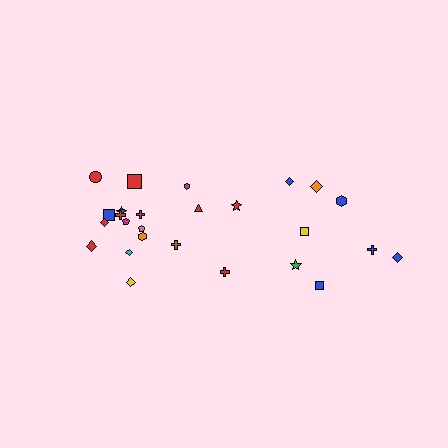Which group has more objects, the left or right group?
The left group.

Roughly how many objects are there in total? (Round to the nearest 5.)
Roughly 25 objects in total.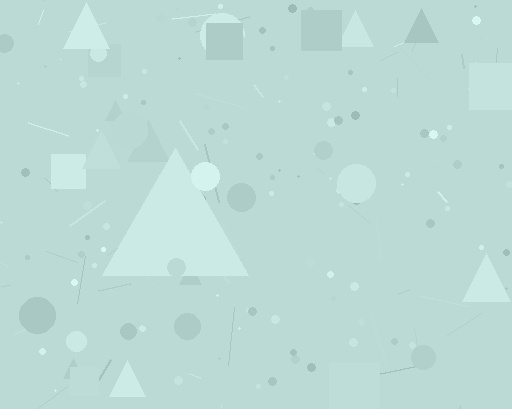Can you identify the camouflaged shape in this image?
The camouflaged shape is a triangle.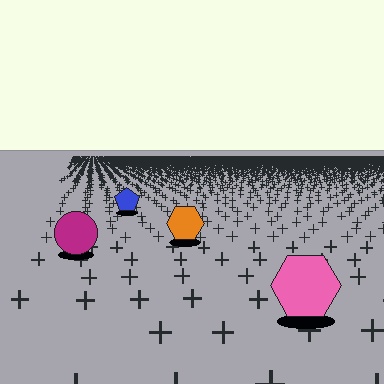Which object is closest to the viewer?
The pink hexagon is closest. The texture marks near it are larger and more spread out.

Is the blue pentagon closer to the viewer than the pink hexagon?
No. The pink hexagon is closer — you can tell from the texture gradient: the ground texture is coarser near it.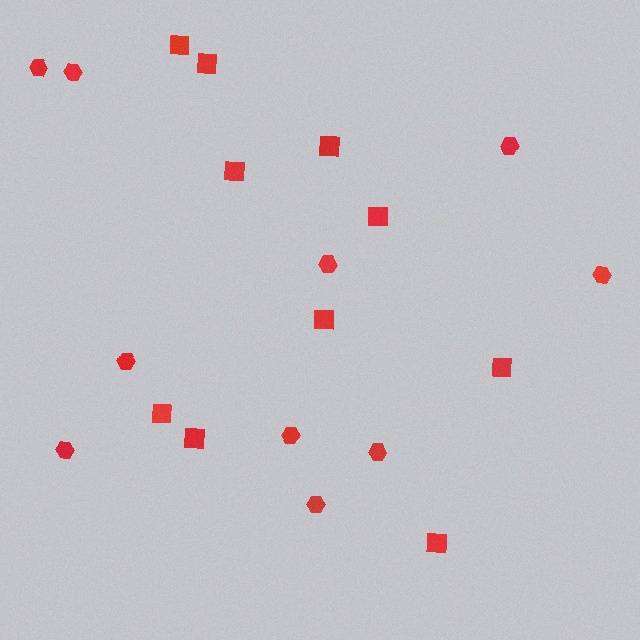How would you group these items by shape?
There are 2 groups: one group of squares (10) and one group of hexagons (10).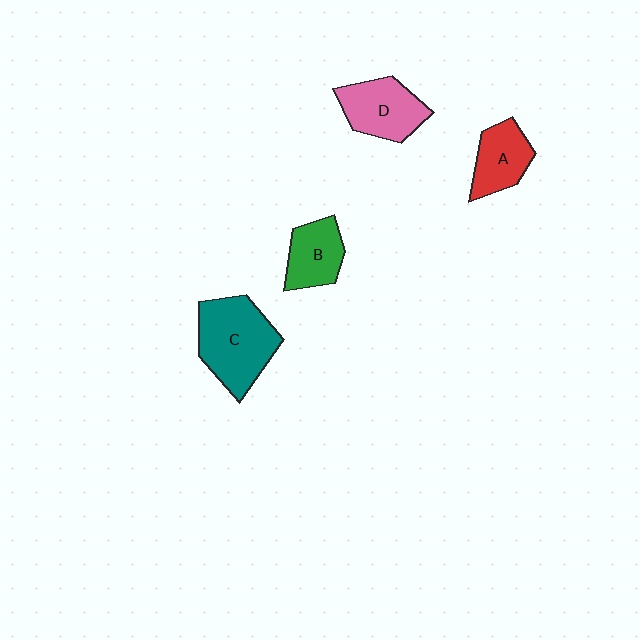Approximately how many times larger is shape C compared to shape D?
Approximately 1.4 times.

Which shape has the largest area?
Shape C (teal).